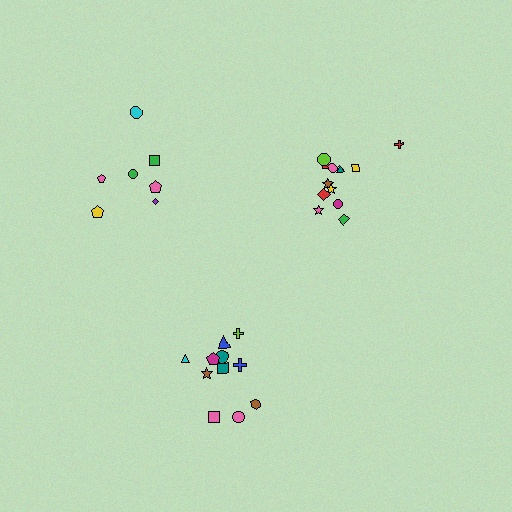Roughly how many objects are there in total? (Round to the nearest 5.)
Roughly 30 objects in total.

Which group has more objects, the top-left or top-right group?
The top-right group.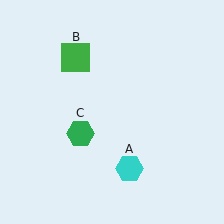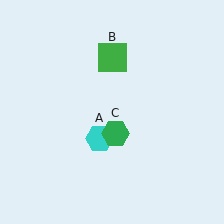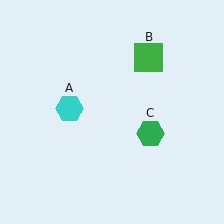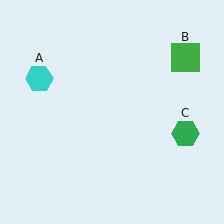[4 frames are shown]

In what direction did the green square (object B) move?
The green square (object B) moved right.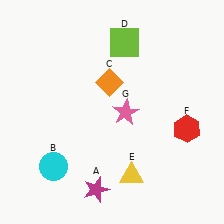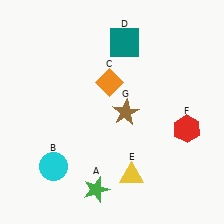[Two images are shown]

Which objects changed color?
A changed from magenta to green. D changed from lime to teal. G changed from pink to brown.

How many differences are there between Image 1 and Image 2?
There are 3 differences between the two images.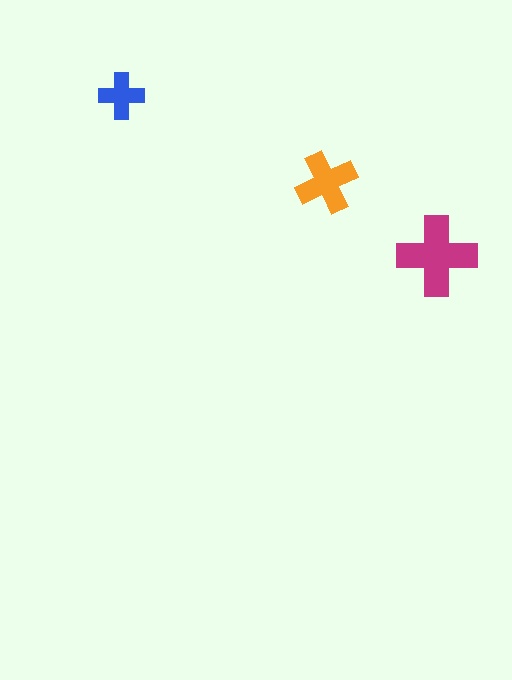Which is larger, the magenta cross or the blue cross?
The magenta one.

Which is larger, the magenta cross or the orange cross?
The magenta one.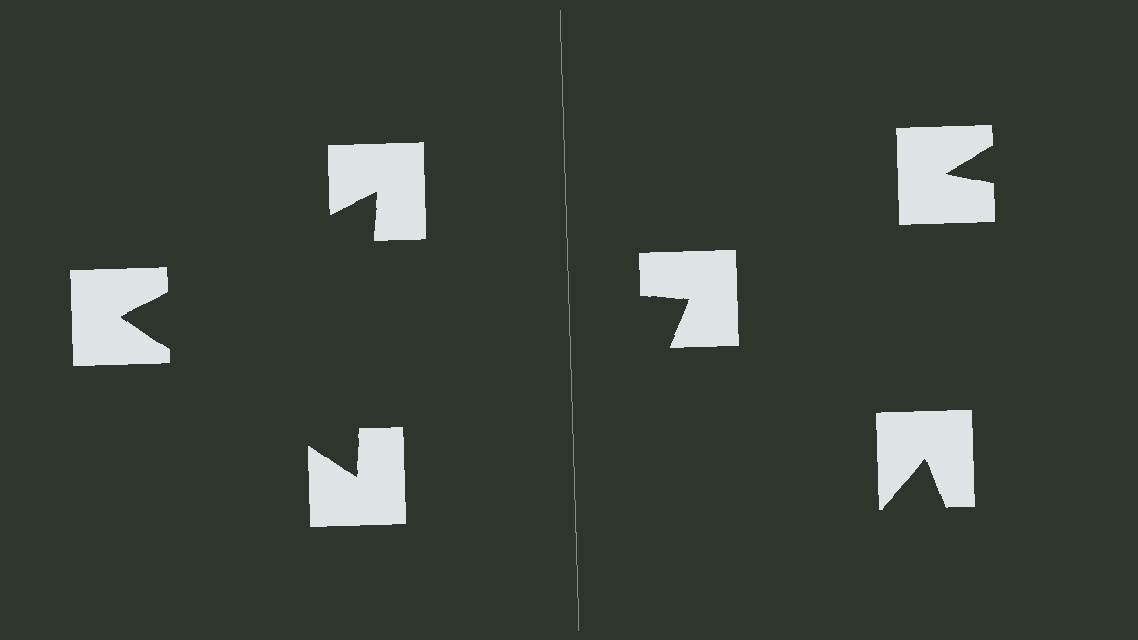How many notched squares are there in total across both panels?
6 — 3 on each side.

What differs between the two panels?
The notched squares are positioned identically on both sides; only the wedge orientations differ. On the left they align to a triangle; on the right they are misaligned.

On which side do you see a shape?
An illusory triangle appears on the left side. On the right side the wedge cuts are rotated, so no coherent shape forms.